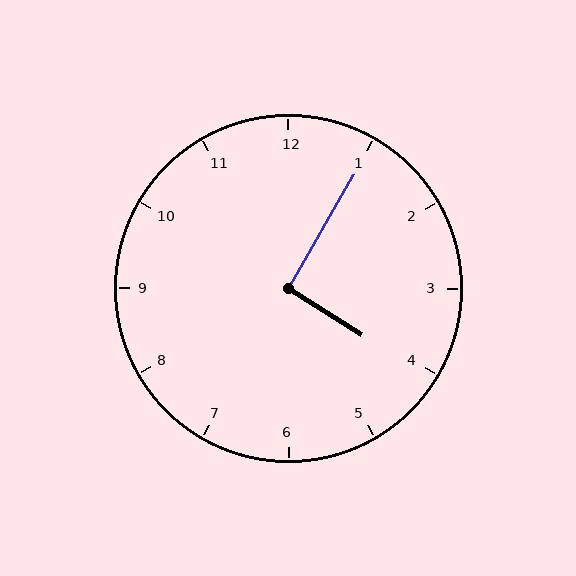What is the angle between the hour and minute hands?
Approximately 92 degrees.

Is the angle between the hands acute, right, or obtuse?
It is right.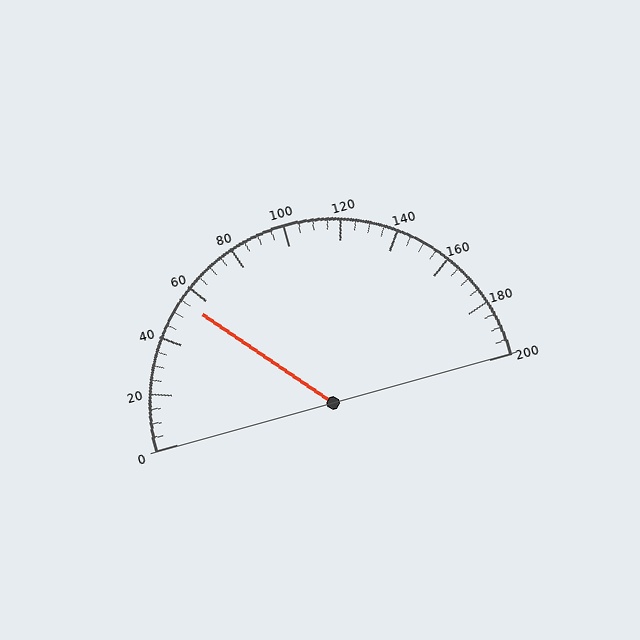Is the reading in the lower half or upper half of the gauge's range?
The reading is in the lower half of the range (0 to 200).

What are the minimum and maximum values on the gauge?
The gauge ranges from 0 to 200.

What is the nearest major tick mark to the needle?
The nearest major tick mark is 60.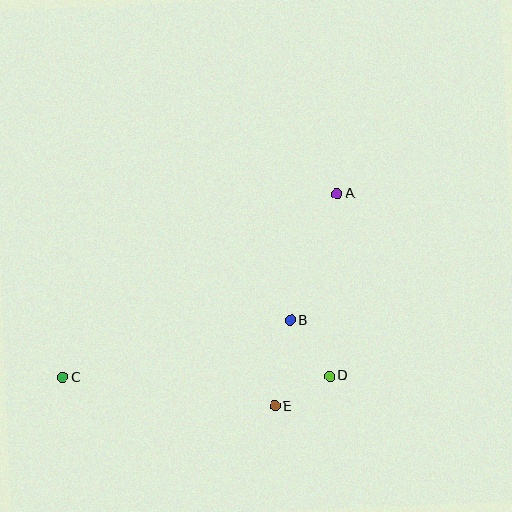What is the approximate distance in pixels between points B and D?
The distance between B and D is approximately 68 pixels.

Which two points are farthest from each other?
Points A and C are farthest from each other.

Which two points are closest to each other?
Points D and E are closest to each other.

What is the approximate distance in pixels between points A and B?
The distance between A and B is approximately 136 pixels.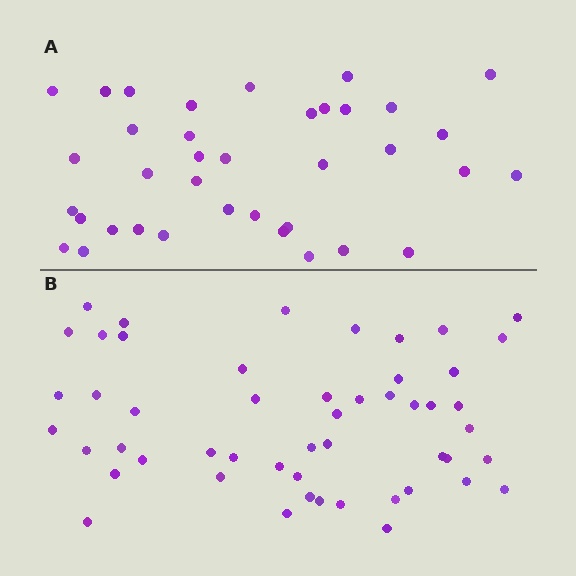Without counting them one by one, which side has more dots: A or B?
Region B (the bottom region) has more dots.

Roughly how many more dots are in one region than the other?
Region B has approximately 15 more dots than region A.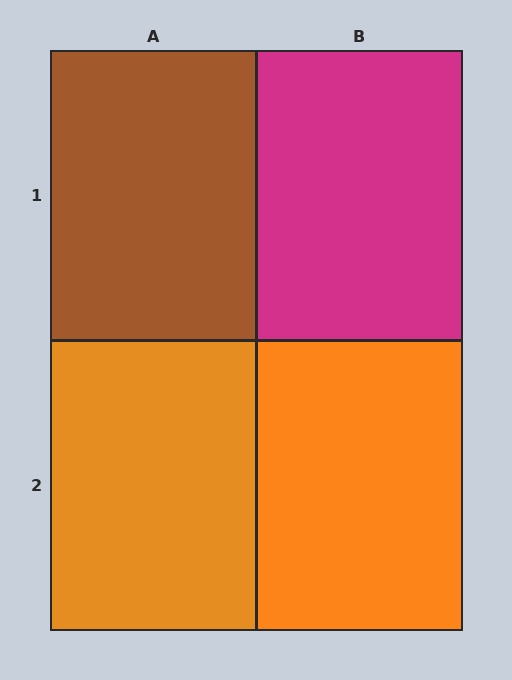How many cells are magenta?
1 cell is magenta.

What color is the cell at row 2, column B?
Orange.